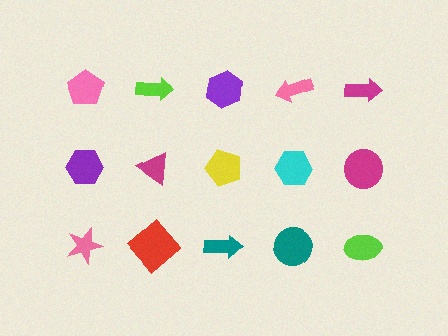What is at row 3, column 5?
A lime ellipse.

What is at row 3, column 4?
A teal circle.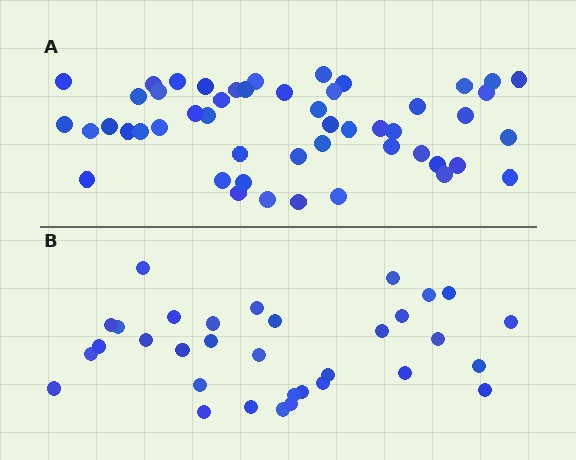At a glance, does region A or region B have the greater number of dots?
Region A (the top region) has more dots.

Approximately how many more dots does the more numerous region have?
Region A has approximately 15 more dots than region B.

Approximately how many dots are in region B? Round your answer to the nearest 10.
About 30 dots. (The exact count is 33, which rounds to 30.)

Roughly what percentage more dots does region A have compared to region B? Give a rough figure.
About 50% more.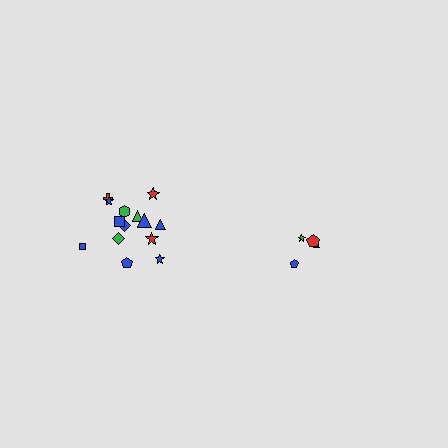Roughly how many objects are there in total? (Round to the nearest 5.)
Roughly 20 objects in total.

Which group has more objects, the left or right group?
The left group.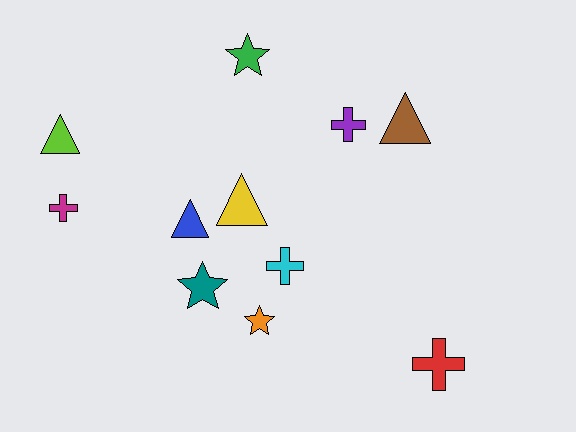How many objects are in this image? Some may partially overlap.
There are 11 objects.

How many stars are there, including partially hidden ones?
There are 3 stars.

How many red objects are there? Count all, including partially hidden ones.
There is 1 red object.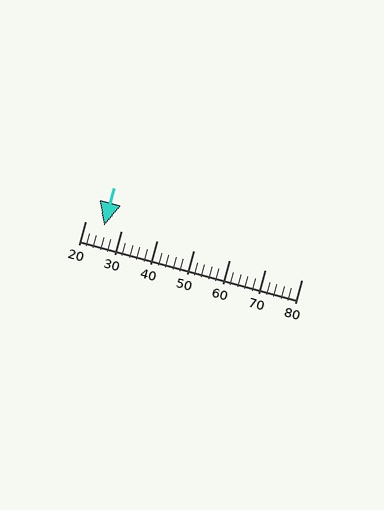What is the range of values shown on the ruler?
The ruler shows values from 20 to 80.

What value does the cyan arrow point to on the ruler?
The cyan arrow points to approximately 25.